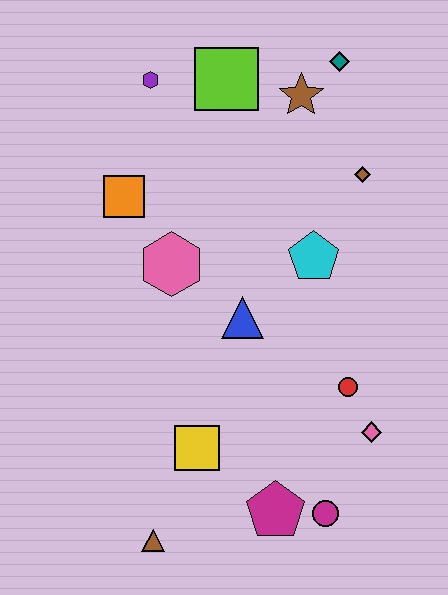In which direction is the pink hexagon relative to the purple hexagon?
The pink hexagon is below the purple hexagon.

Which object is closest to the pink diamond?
The red circle is closest to the pink diamond.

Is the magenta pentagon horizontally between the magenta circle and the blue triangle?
Yes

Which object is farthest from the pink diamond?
The purple hexagon is farthest from the pink diamond.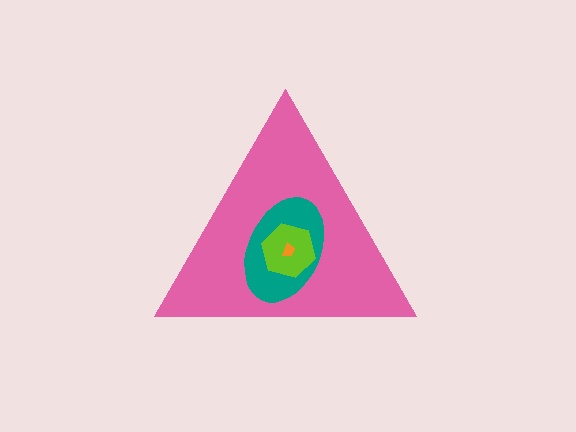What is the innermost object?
The orange trapezoid.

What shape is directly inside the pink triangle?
The teal ellipse.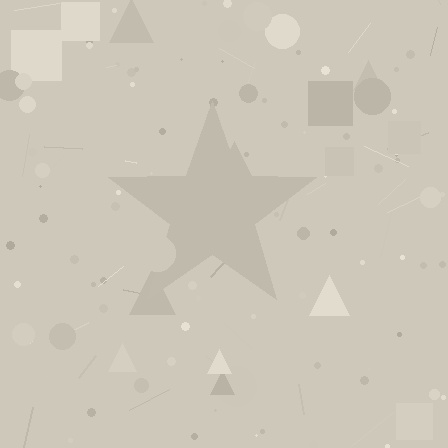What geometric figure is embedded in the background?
A star is embedded in the background.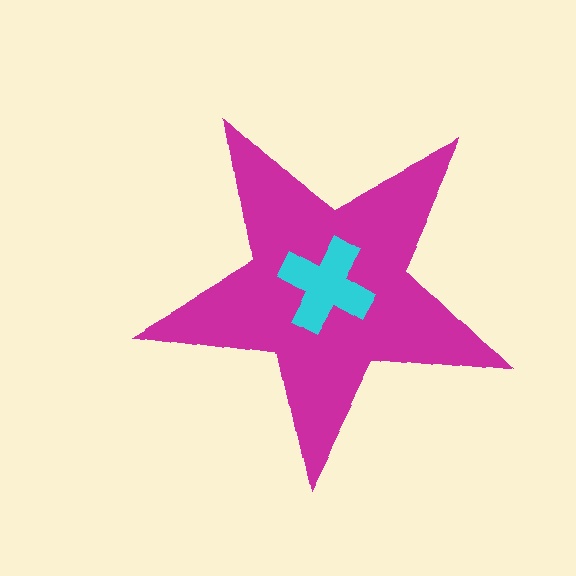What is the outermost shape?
The magenta star.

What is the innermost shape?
The cyan cross.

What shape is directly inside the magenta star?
The cyan cross.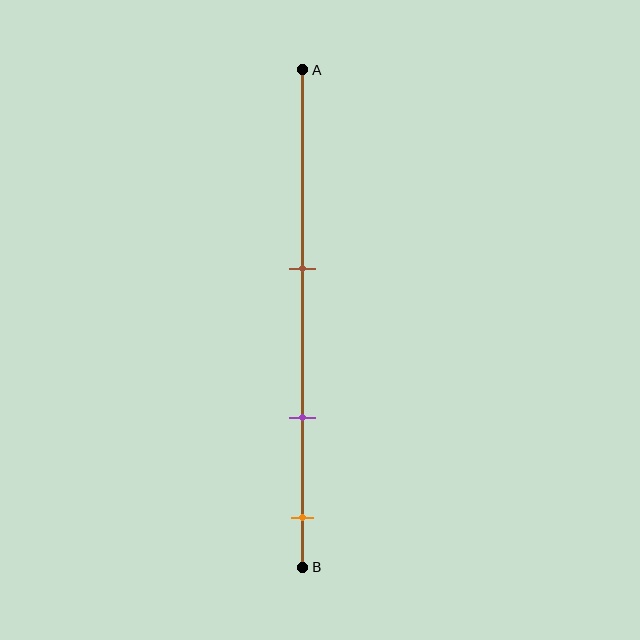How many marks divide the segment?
There are 3 marks dividing the segment.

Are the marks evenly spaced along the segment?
Yes, the marks are approximately evenly spaced.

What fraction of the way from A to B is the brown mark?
The brown mark is approximately 40% (0.4) of the way from A to B.